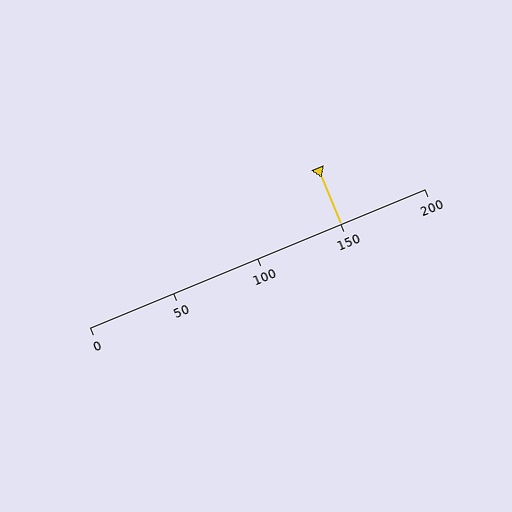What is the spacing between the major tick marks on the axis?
The major ticks are spaced 50 apart.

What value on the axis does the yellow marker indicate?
The marker indicates approximately 150.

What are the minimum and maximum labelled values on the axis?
The axis runs from 0 to 200.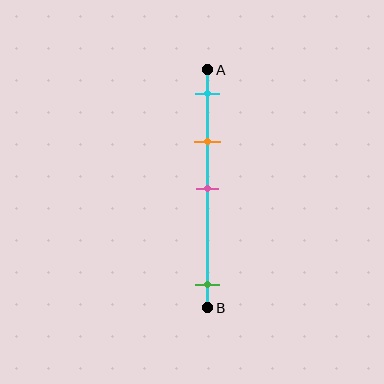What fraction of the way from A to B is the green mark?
The green mark is approximately 90% (0.9) of the way from A to B.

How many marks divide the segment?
There are 4 marks dividing the segment.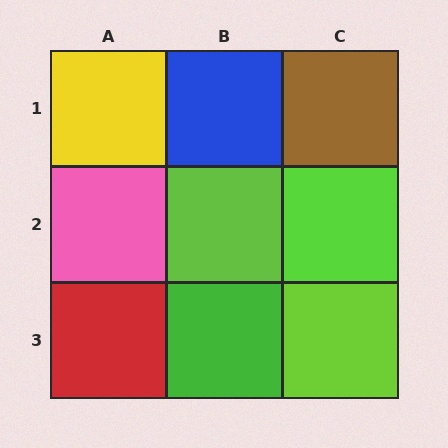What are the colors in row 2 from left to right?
Pink, lime, lime.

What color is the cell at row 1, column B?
Blue.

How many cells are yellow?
1 cell is yellow.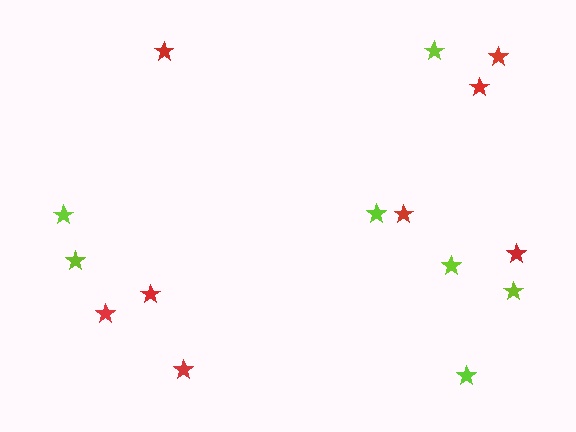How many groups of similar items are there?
There are 2 groups: one group of red stars (8) and one group of lime stars (7).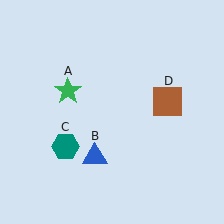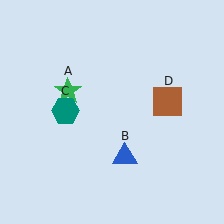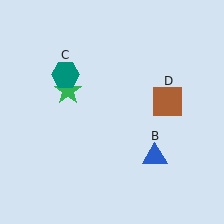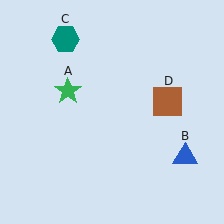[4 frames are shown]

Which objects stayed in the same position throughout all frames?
Green star (object A) and brown square (object D) remained stationary.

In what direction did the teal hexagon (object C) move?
The teal hexagon (object C) moved up.